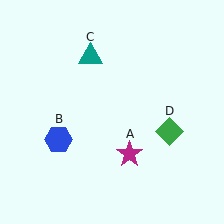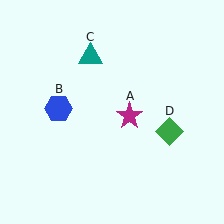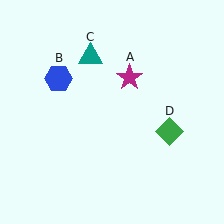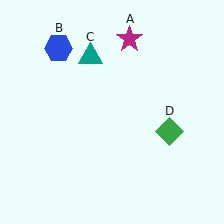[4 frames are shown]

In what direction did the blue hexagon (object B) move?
The blue hexagon (object B) moved up.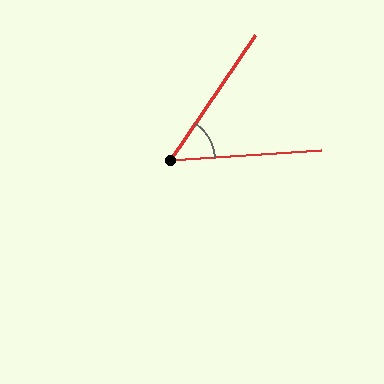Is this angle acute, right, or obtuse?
It is acute.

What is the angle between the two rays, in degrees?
Approximately 52 degrees.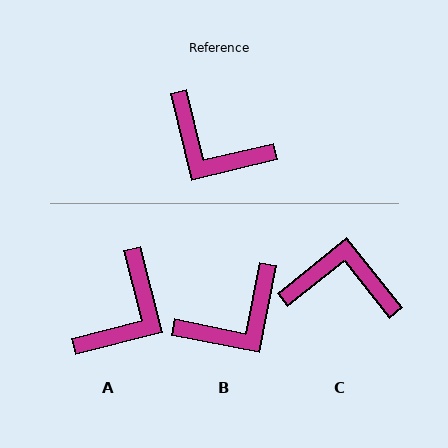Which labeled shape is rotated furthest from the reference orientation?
C, about 155 degrees away.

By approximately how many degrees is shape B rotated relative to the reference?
Approximately 65 degrees counter-clockwise.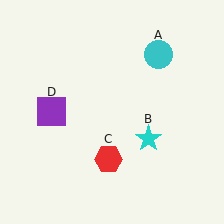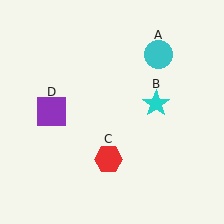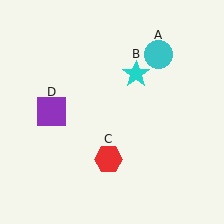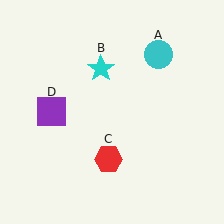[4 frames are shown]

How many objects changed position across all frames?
1 object changed position: cyan star (object B).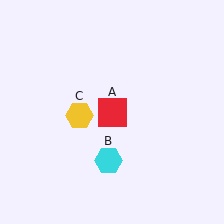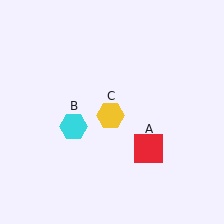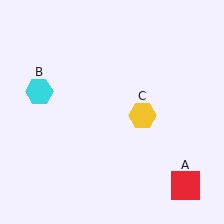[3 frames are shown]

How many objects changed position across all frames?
3 objects changed position: red square (object A), cyan hexagon (object B), yellow hexagon (object C).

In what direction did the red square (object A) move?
The red square (object A) moved down and to the right.